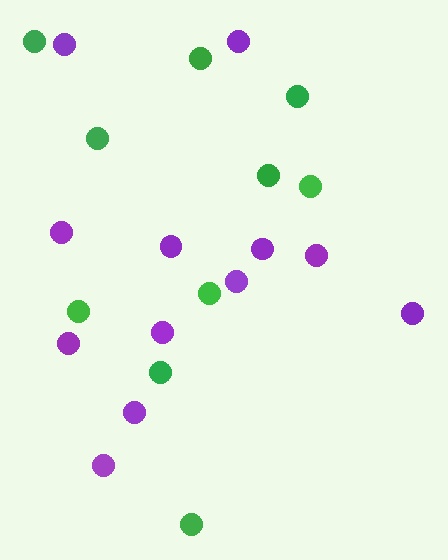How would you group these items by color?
There are 2 groups: one group of purple circles (12) and one group of green circles (10).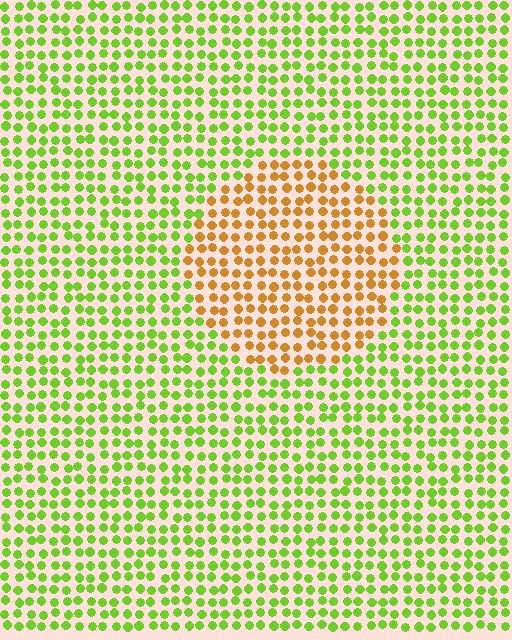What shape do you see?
I see a circle.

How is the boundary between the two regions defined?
The boundary is defined purely by a slight shift in hue (about 60 degrees). Spacing, size, and orientation are identical on both sides.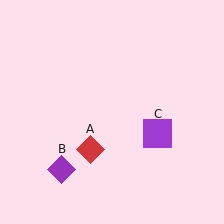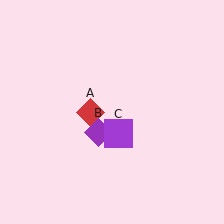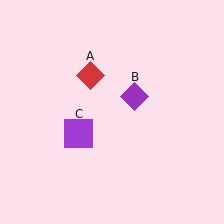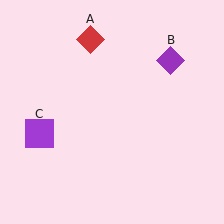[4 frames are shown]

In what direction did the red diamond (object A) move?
The red diamond (object A) moved up.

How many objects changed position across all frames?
3 objects changed position: red diamond (object A), purple diamond (object B), purple square (object C).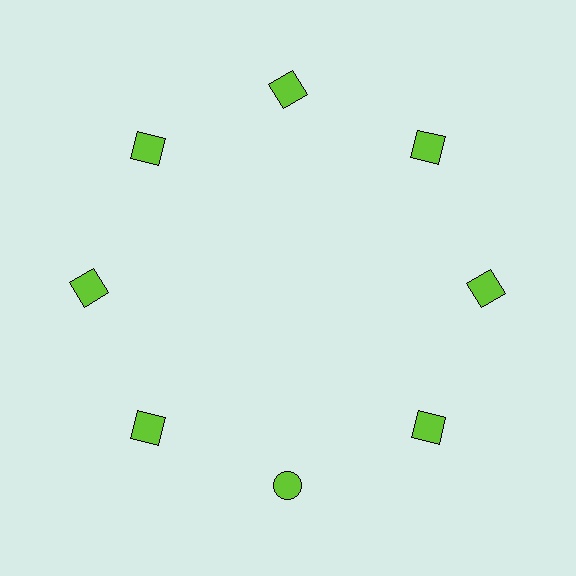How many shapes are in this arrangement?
There are 8 shapes arranged in a ring pattern.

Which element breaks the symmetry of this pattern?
The lime circle at roughly the 6 o'clock position breaks the symmetry. All other shapes are lime squares.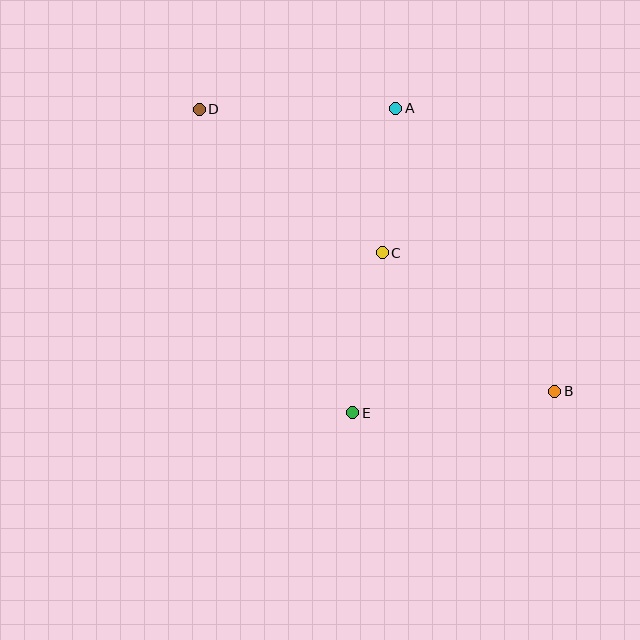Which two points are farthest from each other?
Points B and D are farthest from each other.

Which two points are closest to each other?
Points A and C are closest to each other.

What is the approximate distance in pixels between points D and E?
The distance between D and E is approximately 340 pixels.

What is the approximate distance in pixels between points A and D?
The distance between A and D is approximately 196 pixels.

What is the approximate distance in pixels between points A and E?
The distance between A and E is approximately 307 pixels.